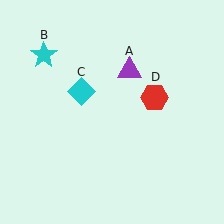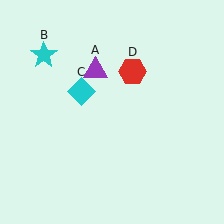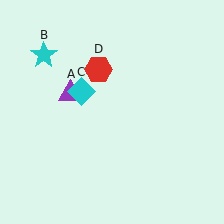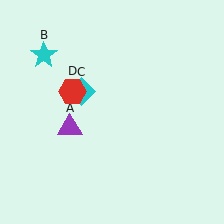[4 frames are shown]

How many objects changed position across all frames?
2 objects changed position: purple triangle (object A), red hexagon (object D).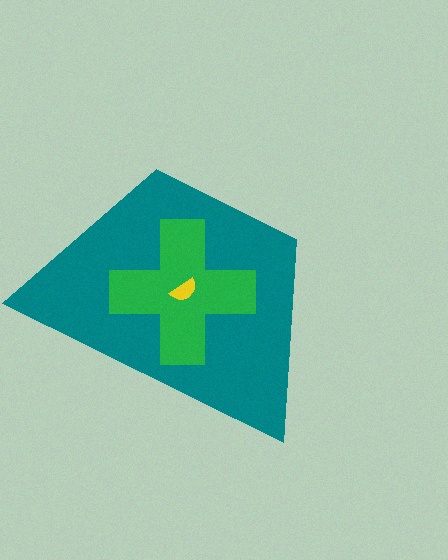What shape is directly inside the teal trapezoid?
The green cross.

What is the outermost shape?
The teal trapezoid.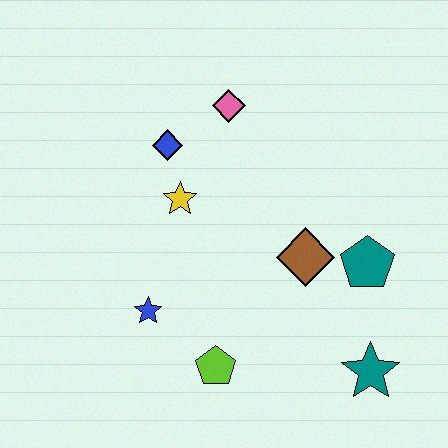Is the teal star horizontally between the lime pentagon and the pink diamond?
No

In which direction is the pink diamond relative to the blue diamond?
The pink diamond is to the right of the blue diamond.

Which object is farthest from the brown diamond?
The blue diamond is farthest from the brown diamond.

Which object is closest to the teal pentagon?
The brown diamond is closest to the teal pentagon.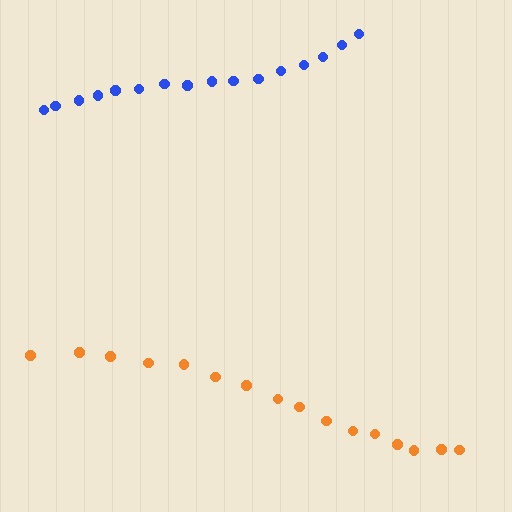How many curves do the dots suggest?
There are 2 distinct paths.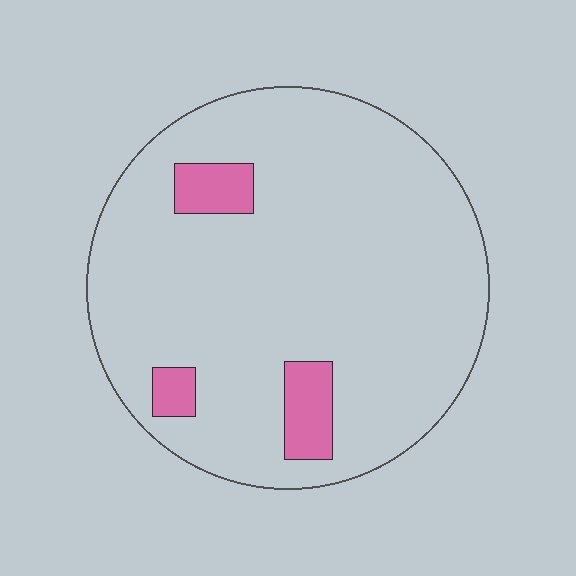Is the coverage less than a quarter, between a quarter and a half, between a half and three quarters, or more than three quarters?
Less than a quarter.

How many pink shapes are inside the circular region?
3.